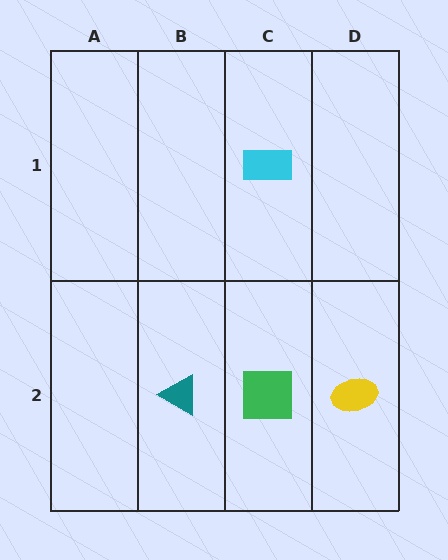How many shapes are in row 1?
1 shape.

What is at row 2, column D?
A yellow ellipse.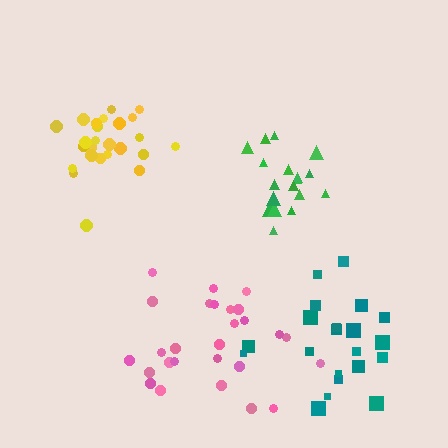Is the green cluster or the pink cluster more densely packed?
Green.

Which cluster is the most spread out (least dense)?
Pink.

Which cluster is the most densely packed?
Green.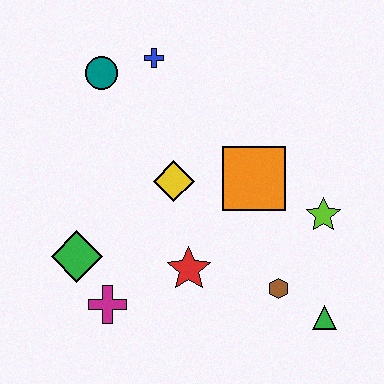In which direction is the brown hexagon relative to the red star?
The brown hexagon is to the right of the red star.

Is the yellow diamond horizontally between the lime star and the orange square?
No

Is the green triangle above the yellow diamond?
No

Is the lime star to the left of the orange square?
No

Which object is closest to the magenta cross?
The green diamond is closest to the magenta cross.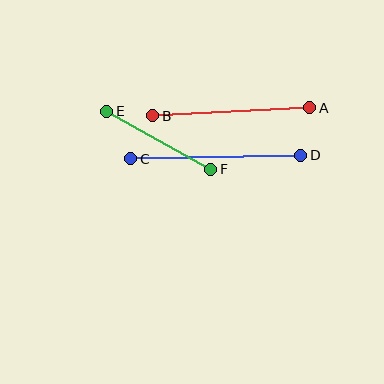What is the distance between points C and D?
The distance is approximately 170 pixels.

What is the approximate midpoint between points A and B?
The midpoint is at approximately (231, 112) pixels.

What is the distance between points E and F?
The distance is approximately 119 pixels.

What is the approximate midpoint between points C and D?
The midpoint is at approximately (216, 157) pixels.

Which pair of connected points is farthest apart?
Points C and D are farthest apart.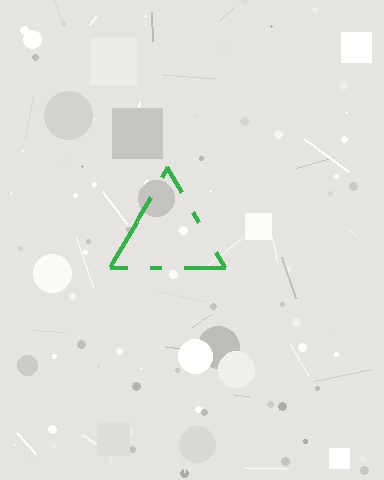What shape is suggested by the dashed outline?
The dashed outline suggests a triangle.